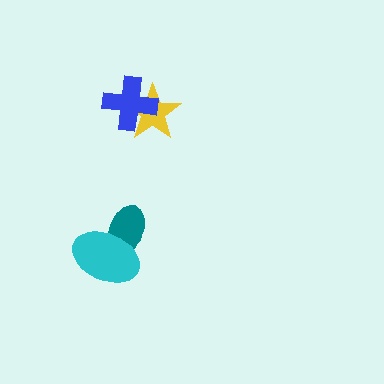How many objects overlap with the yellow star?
1 object overlaps with the yellow star.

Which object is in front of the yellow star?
The blue cross is in front of the yellow star.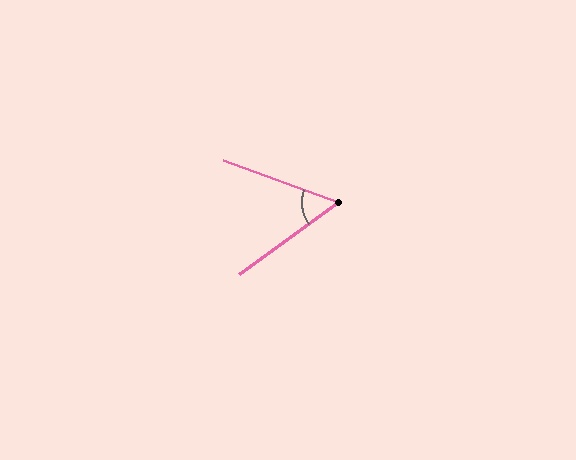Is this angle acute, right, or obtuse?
It is acute.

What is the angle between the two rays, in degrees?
Approximately 56 degrees.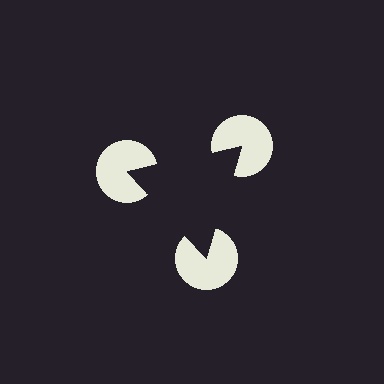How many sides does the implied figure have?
3 sides.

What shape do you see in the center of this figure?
An illusory triangle — its edges are inferred from the aligned wedge cuts in the pac-man discs, not physically drawn.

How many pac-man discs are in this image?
There are 3 — one at each vertex of the illusory triangle.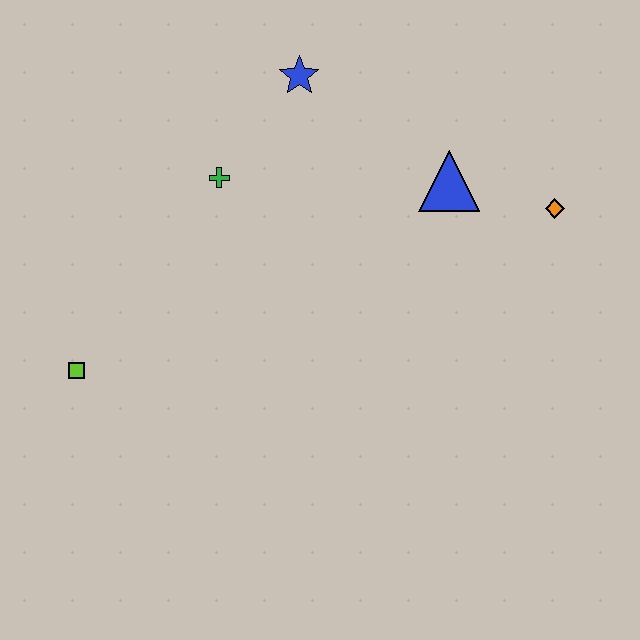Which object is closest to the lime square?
The green cross is closest to the lime square.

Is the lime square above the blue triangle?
No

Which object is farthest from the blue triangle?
The lime square is farthest from the blue triangle.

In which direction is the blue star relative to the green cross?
The blue star is above the green cross.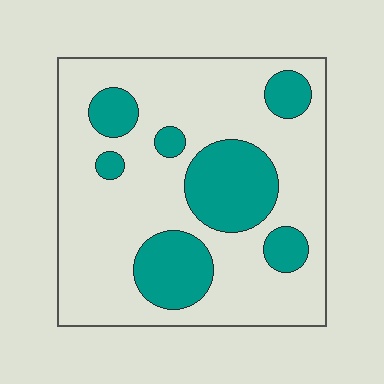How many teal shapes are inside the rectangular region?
7.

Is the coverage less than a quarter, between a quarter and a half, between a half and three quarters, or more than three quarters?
Between a quarter and a half.